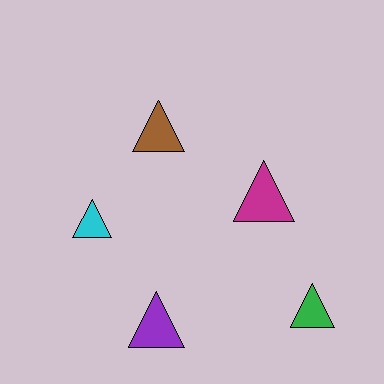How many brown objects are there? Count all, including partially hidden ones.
There is 1 brown object.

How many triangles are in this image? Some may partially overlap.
There are 5 triangles.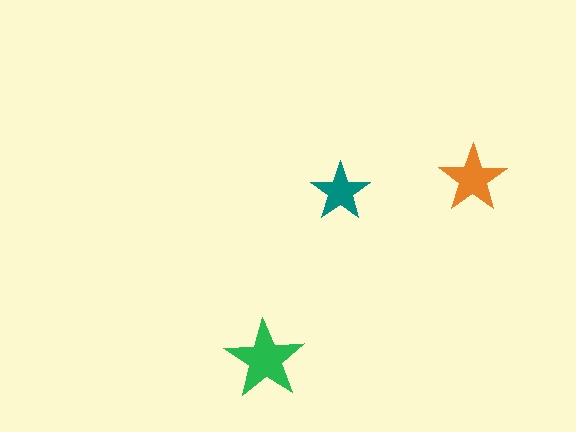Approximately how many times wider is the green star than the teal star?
About 1.5 times wider.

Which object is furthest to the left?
The green star is leftmost.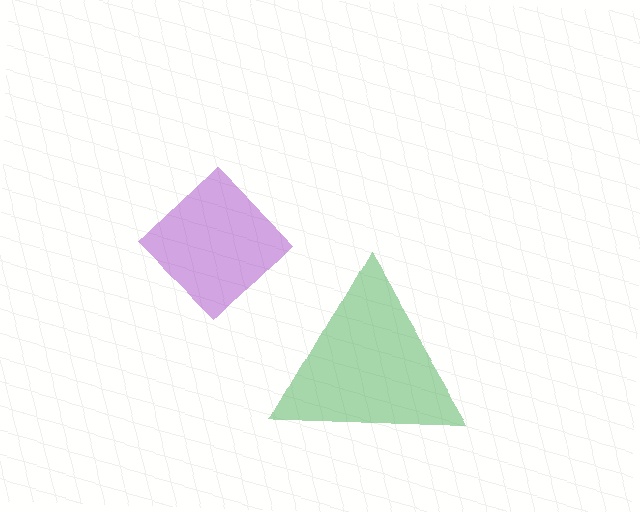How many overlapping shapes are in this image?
There are 2 overlapping shapes in the image.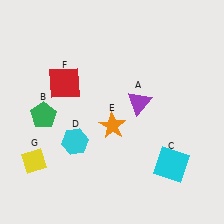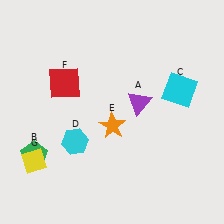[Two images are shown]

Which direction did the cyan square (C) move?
The cyan square (C) moved up.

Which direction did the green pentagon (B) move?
The green pentagon (B) moved down.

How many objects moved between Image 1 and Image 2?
2 objects moved between the two images.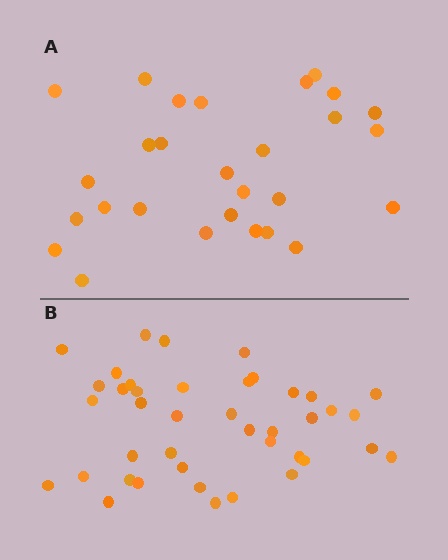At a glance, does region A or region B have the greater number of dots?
Region B (the bottom region) has more dots.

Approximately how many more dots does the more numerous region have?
Region B has approximately 15 more dots than region A.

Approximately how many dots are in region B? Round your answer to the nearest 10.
About 40 dots. (The exact count is 41, which rounds to 40.)